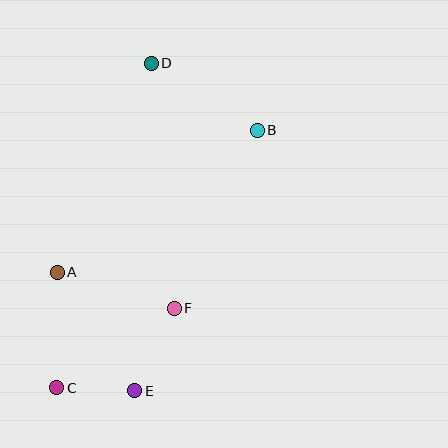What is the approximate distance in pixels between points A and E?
The distance between A and E is approximately 142 pixels.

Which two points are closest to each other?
Points C and E are closest to each other.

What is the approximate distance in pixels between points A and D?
The distance between A and D is approximately 230 pixels.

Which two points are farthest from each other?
Points C and D are farthest from each other.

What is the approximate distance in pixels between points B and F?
The distance between B and F is approximately 196 pixels.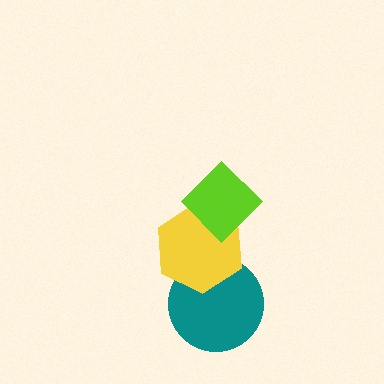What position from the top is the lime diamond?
The lime diamond is 1st from the top.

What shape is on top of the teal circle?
The yellow hexagon is on top of the teal circle.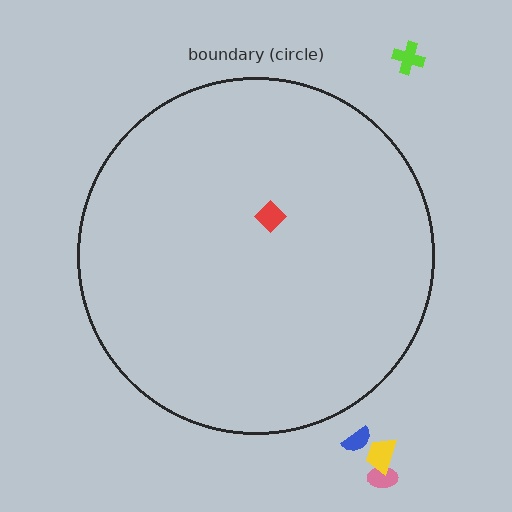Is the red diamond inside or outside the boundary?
Inside.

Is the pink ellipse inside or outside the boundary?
Outside.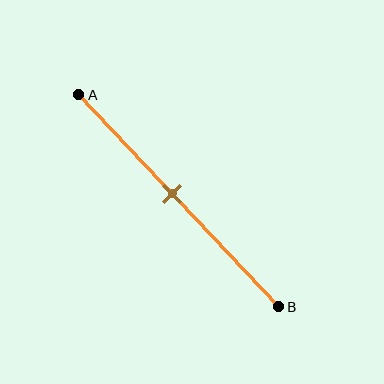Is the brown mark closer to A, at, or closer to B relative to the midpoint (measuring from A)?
The brown mark is closer to point A than the midpoint of segment AB.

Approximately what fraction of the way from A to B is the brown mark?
The brown mark is approximately 45% of the way from A to B.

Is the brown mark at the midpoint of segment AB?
No, the mark is at about 45% from A, not at the 50% midpoint.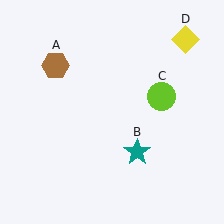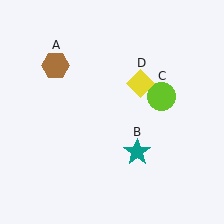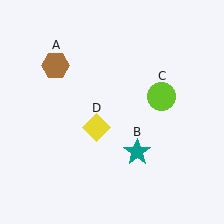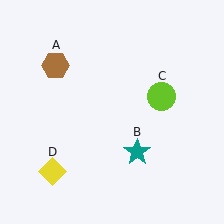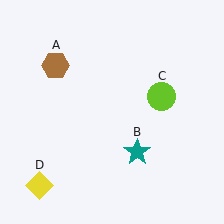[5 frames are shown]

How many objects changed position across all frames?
1 object changed position: yellow diamond (object D).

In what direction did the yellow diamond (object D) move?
The yellow diamond (object D) moved down and to the left.